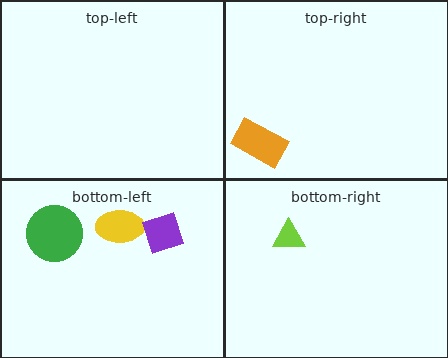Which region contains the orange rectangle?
The top-right region.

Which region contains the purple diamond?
The bottom-left region.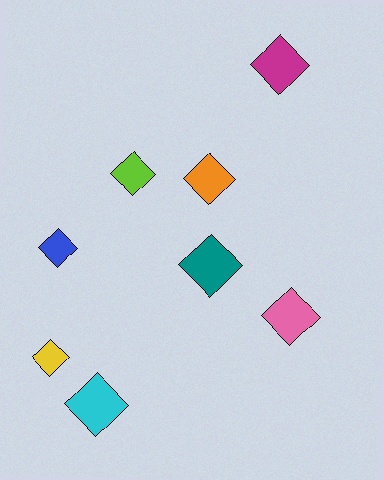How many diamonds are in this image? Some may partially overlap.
There are 8 diamonds.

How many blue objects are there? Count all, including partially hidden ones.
There is 1 blue object.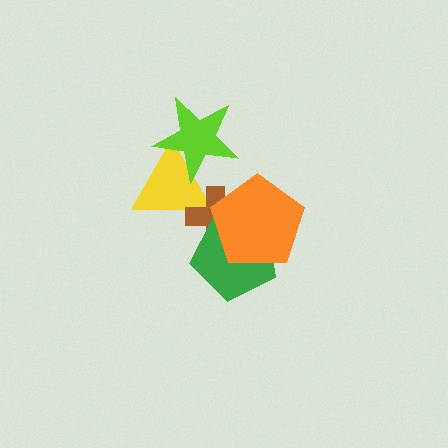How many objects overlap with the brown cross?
3 objects overlap with the brown cross.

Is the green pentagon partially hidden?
Yes, it is partially covered by another shape.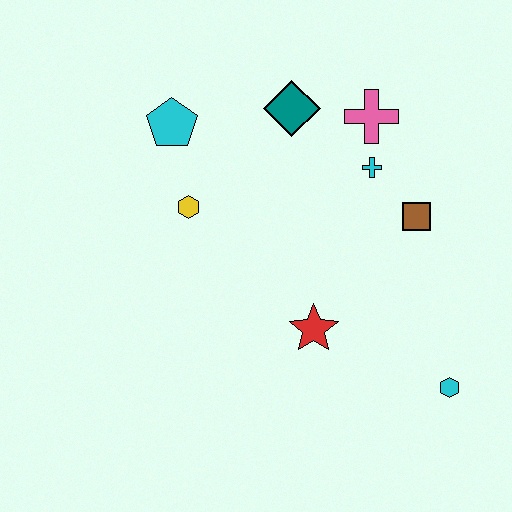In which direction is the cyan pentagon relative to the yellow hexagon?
The cyan pentagon is above the yellow hexagon.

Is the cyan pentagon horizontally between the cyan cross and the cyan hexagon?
No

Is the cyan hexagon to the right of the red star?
Yes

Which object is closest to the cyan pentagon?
The yellow hexagon is closest to the cyan pentagon.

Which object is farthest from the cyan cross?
The cyan hexagon is farthest from the cyan cross.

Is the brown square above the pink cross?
No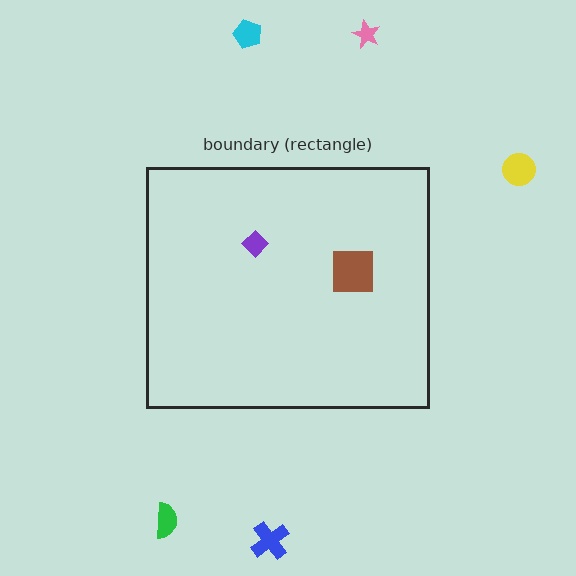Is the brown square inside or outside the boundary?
Inside.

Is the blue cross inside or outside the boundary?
Outside.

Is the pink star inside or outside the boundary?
Outside.